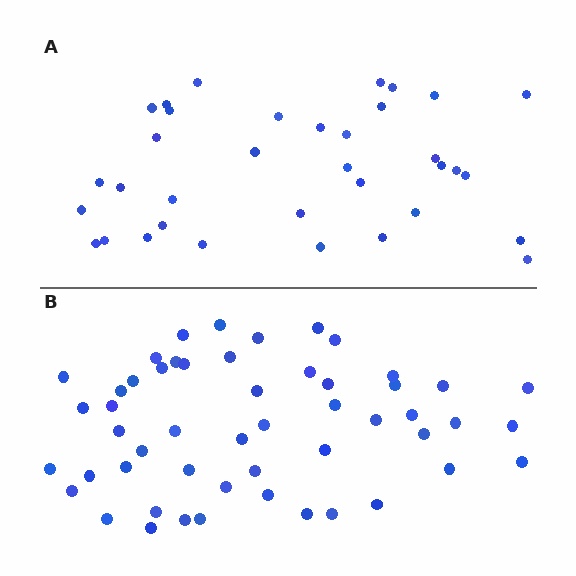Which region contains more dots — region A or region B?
Region B (the bottom region) has more dots.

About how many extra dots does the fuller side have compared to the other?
Region B has approximately 15 more dots than region A.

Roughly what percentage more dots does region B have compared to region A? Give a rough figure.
About 50% more.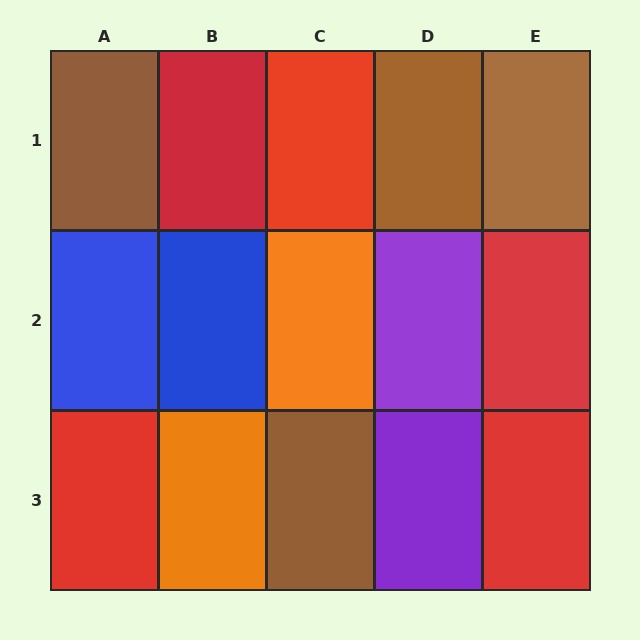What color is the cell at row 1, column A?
Brown.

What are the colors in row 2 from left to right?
Blue, blue, orange, purple, red.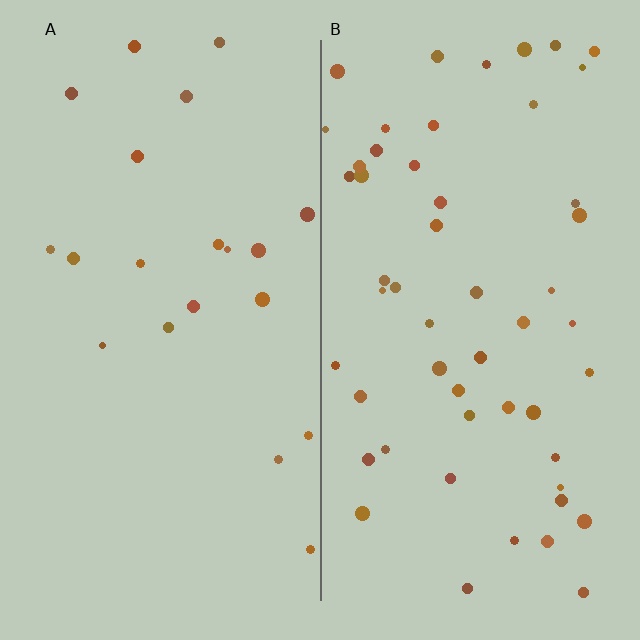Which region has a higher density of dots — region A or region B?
B (the right).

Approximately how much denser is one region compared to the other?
Approximately 2.6× — region B over region A.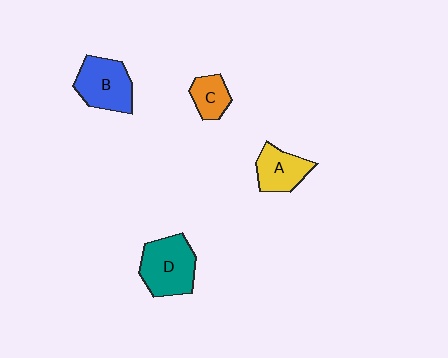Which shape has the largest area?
Shape D (teal).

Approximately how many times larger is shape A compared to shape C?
Approximately 1.4 times.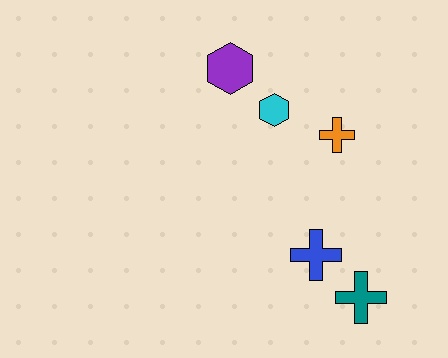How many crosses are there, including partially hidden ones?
There are 3 crosses.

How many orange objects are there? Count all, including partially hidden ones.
There is 1 orange object.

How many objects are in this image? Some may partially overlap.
There are 5 objects.